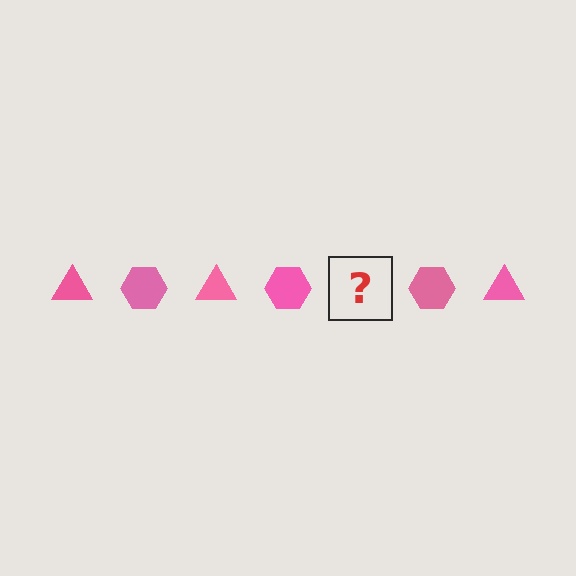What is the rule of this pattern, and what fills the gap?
The rule is that the pattern cycles through triangle, hexagon shapes in pink. The gap should be filled with a pink triangle.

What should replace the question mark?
The question mark should be replaced with a pink triangle.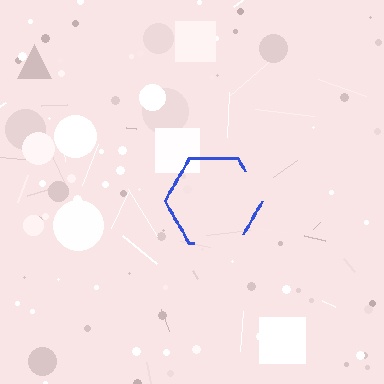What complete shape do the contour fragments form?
The contour fragments form a hexagon.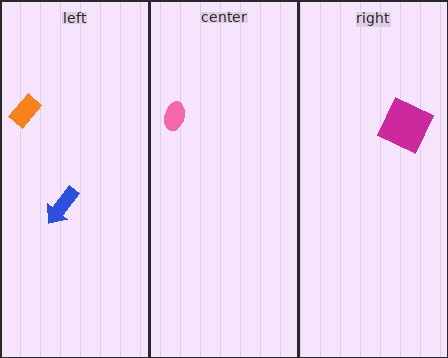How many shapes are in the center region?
1.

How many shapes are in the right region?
1.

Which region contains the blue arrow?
The left region.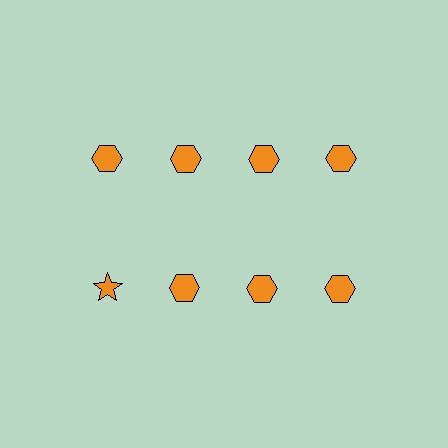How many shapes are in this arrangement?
There are 8 shapes arranged in a grid pattern.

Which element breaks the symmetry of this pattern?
The orange star in the second row, leftmost column breaks the symmetry. All other shapes are orange hexagons.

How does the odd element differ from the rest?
It has a different shape: star instead of hexagon.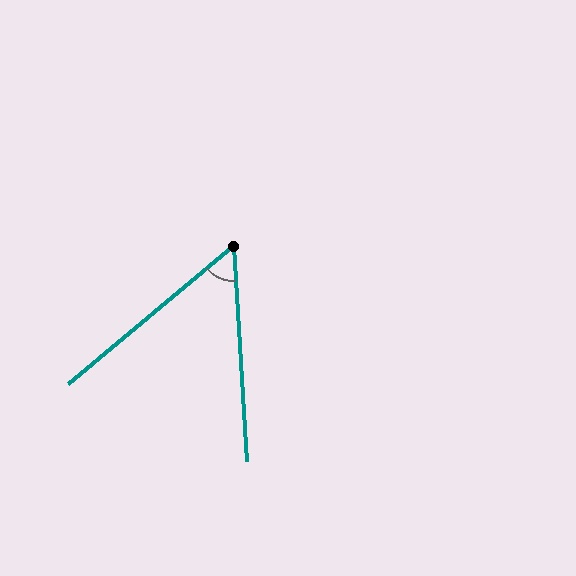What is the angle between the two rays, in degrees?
Approximately 54 degrees.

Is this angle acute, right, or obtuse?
It is acute.